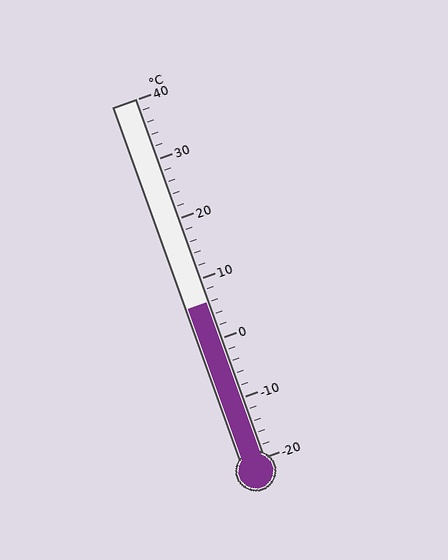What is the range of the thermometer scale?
The thermometer scale ranges from -20°C to 40°C.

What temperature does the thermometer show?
The thermometer shows approximately 6°C.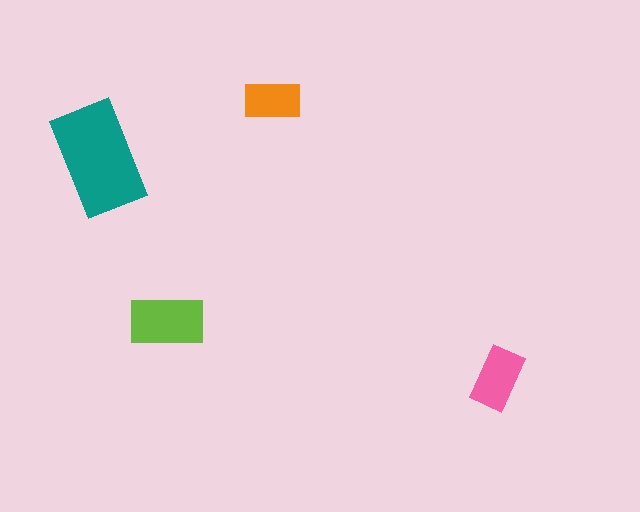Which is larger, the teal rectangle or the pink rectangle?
The teal one.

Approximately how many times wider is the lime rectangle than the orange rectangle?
About 1.5 times wider.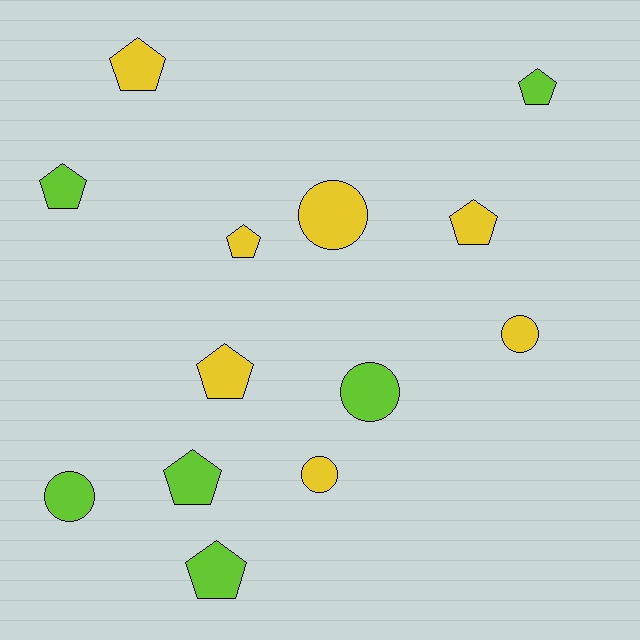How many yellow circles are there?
There are 3 yellow circles.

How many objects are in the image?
There are 13 objects.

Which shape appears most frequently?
Pentagon, with 8 objects.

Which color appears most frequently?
Yellow, with 7 objects.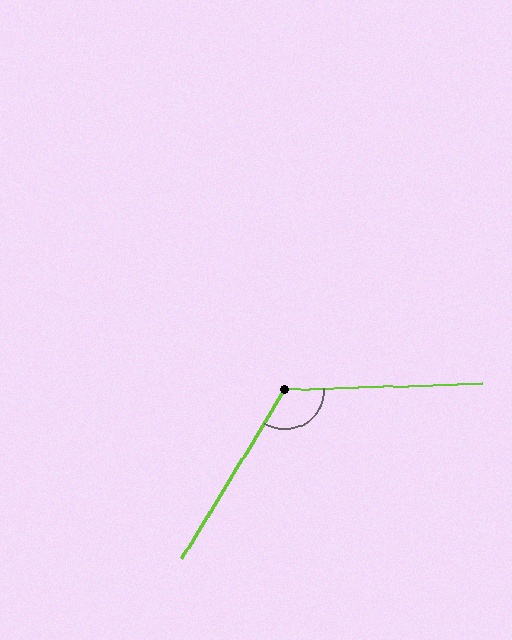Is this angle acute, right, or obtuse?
It is obtuse.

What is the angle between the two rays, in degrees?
Approximately 123 degrees.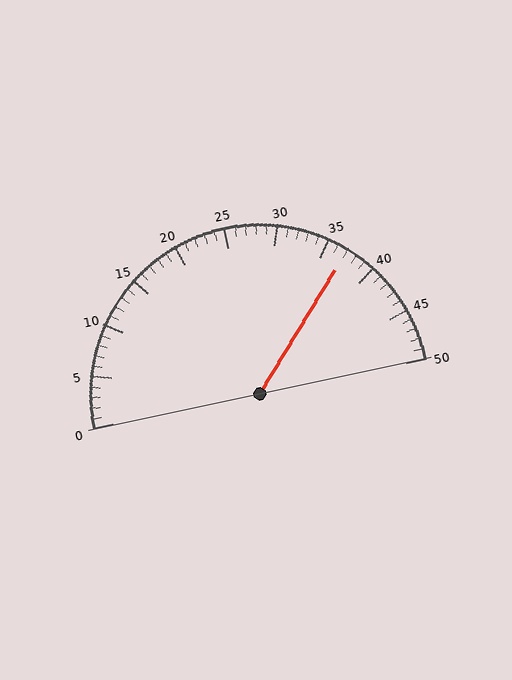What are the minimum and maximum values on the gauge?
The gauge ranges from 0 to 50.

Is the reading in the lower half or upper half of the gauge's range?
The reading is in the upper half of the range (0 to 50).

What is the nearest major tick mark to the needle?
The nearest major tick mark is 35.